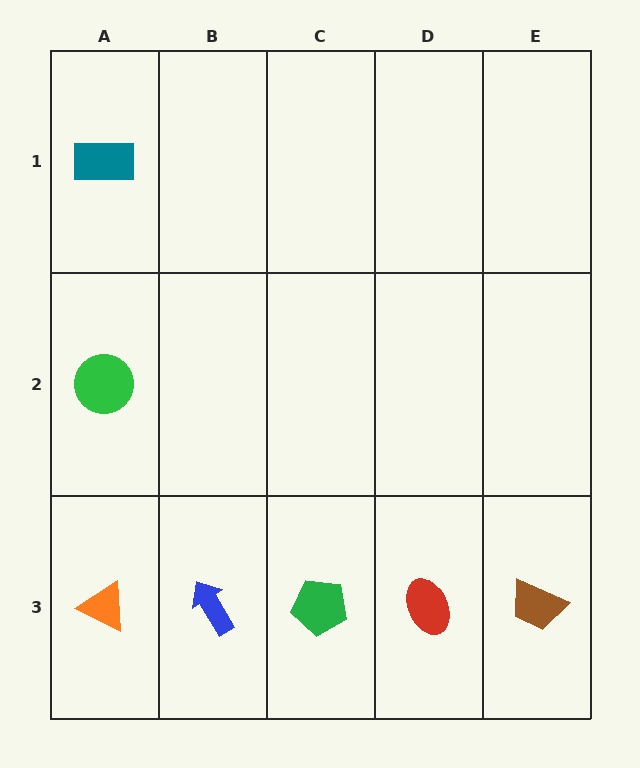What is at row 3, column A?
An orange triangle.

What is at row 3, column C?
A green pentagon.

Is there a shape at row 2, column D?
No, that cell is empty.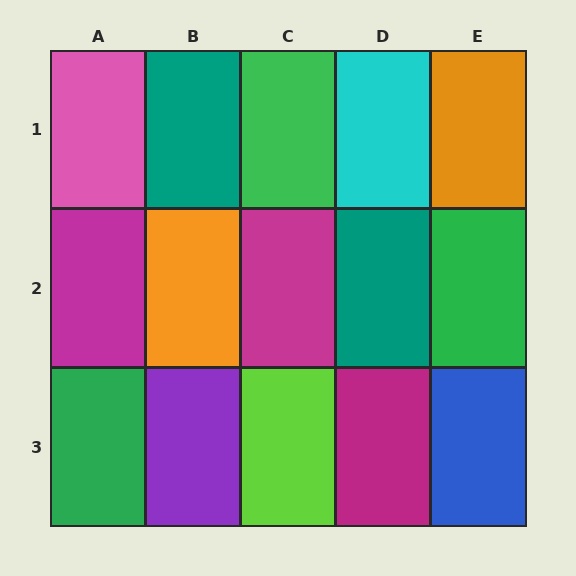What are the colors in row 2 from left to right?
Magenta, orange, magenta, teal, green.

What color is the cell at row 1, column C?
Green.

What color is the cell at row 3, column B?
Purple.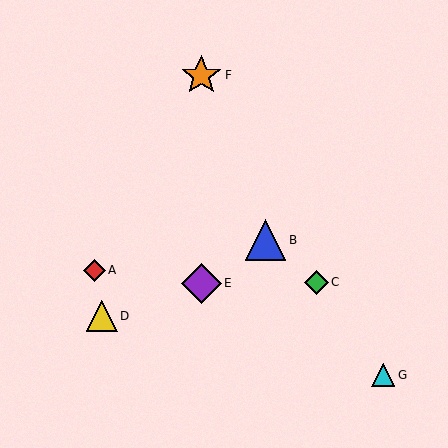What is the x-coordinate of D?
Object D is at x≈102.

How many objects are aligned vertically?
2 objects (E, F) are aligned vertically.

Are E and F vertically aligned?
Yes, both are at x≈201.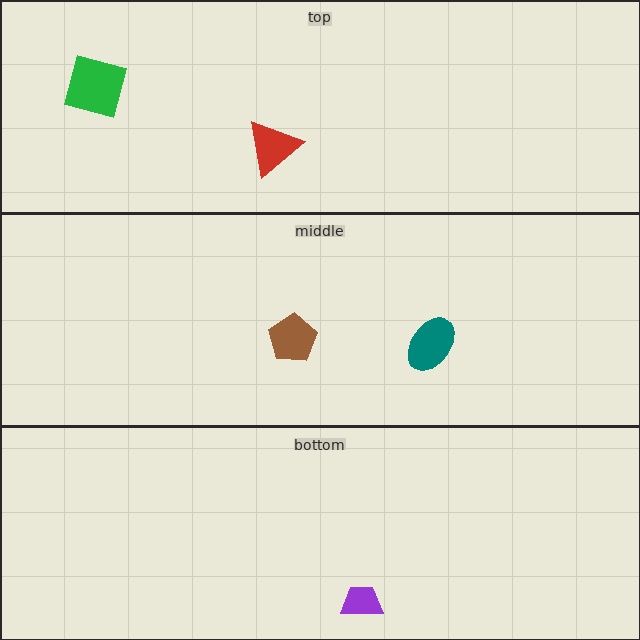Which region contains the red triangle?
The top region.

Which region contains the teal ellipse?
The middle region.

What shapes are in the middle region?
The teal ellipse, the brown pentagon.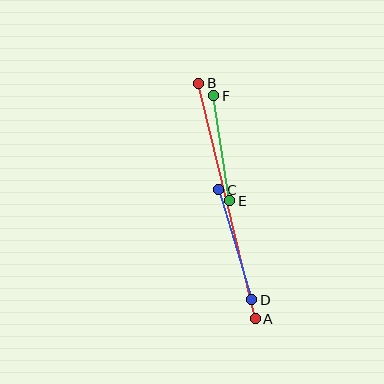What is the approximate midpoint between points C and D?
The midpoint is at approximately (235, 245) pixels.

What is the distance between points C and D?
The distance is approximately 115 pixels.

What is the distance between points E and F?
The distance is approximately 106 pixels.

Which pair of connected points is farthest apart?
Points A and B are farthest apart.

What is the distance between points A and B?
The distance is approximately 242 pixels.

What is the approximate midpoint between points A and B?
The midpoint is at approximately (227, 201) pixels.